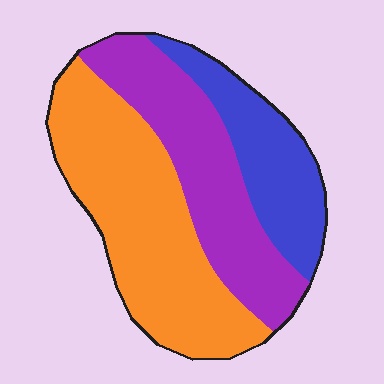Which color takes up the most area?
Orange, at roughly 45%.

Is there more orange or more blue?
Orange.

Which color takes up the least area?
Blue, at roughly 20%.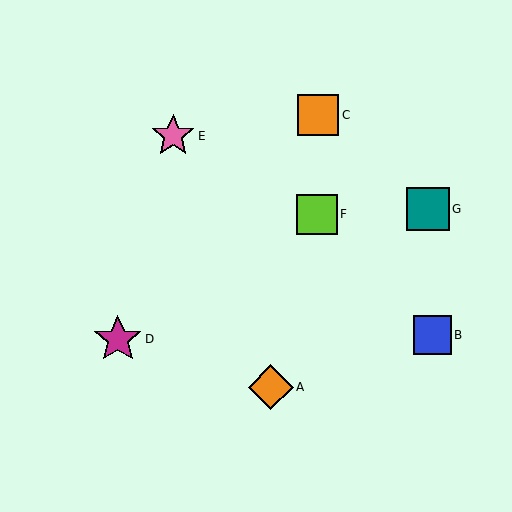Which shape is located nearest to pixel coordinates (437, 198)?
The teal square (labeled G) at (428, 209) is nearest to that location.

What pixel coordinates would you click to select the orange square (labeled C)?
Click at (318, 115) to select the orange square C.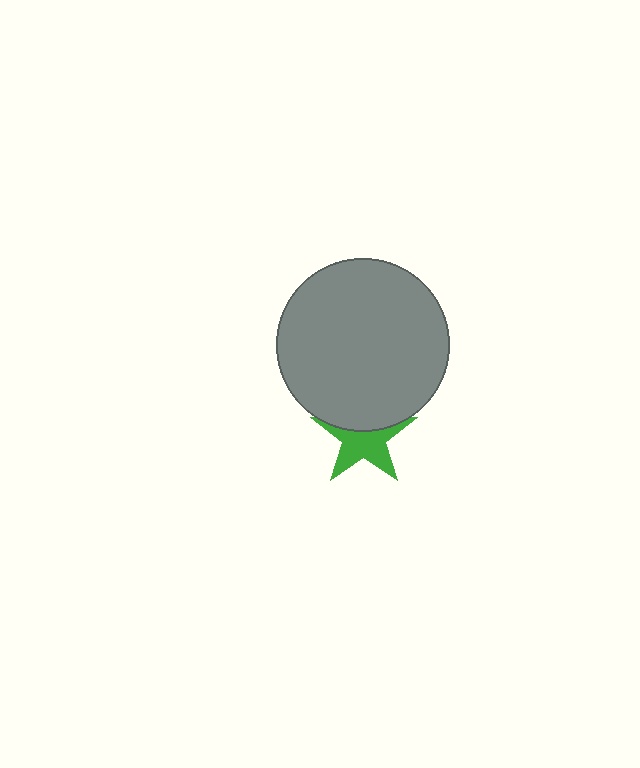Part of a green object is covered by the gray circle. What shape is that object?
It is a star.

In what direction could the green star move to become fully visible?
The green star could move down. That would shift it out from behind the gray circle entirely.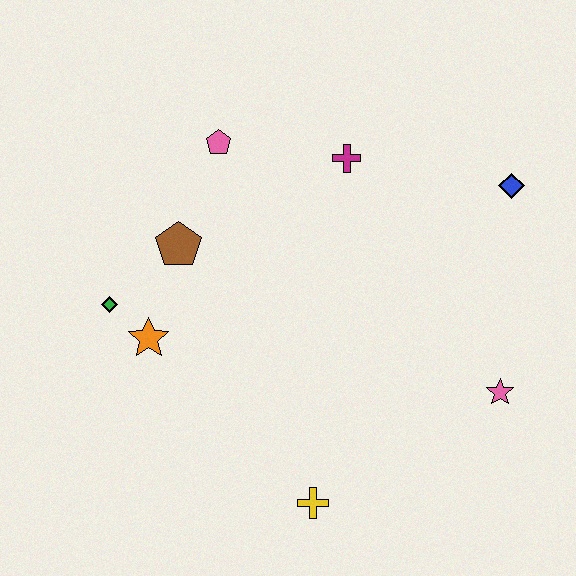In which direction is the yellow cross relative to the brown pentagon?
The yellow cross is below the brown pentagon.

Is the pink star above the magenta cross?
No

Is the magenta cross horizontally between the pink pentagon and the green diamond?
No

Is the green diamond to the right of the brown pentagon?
No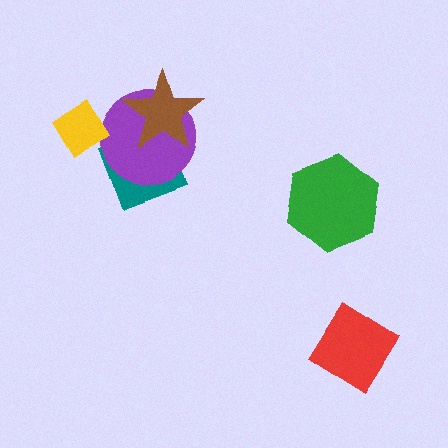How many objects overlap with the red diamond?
0 objects overlap with the red diamond.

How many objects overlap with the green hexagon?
0 objects overlap with the green hexagon.